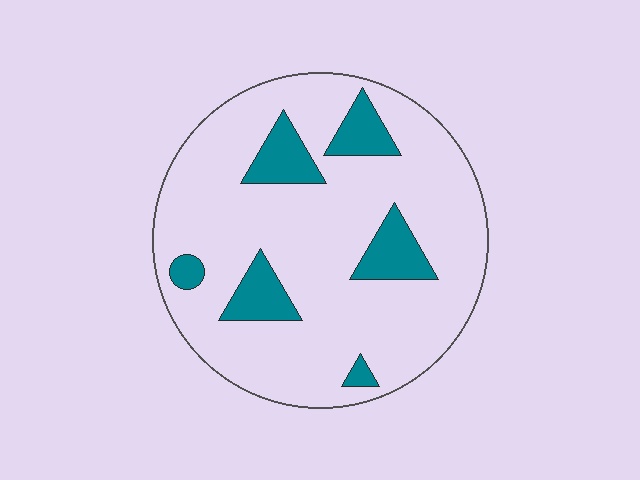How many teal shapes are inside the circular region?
6.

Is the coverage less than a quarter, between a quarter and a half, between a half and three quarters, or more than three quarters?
Less than a quarter.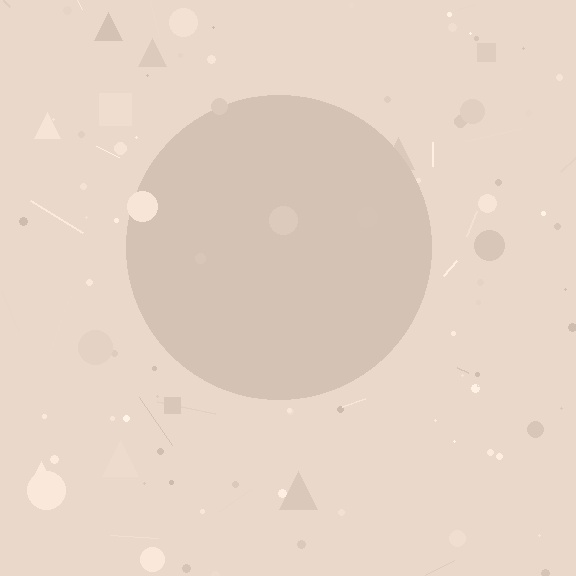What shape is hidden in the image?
A circle is hidden in the image.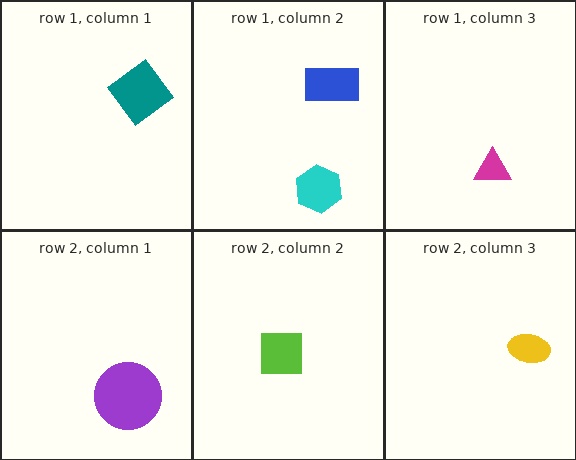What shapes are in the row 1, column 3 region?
The magenta triangle.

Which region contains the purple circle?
The row 2, column 1 region.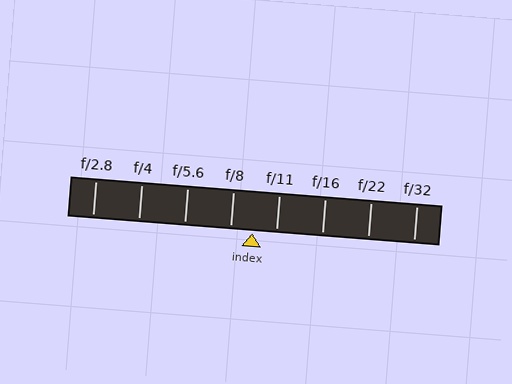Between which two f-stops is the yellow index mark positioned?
The index mark is between f/8 and f/11.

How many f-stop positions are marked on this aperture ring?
There are 8 f-stop positions marked.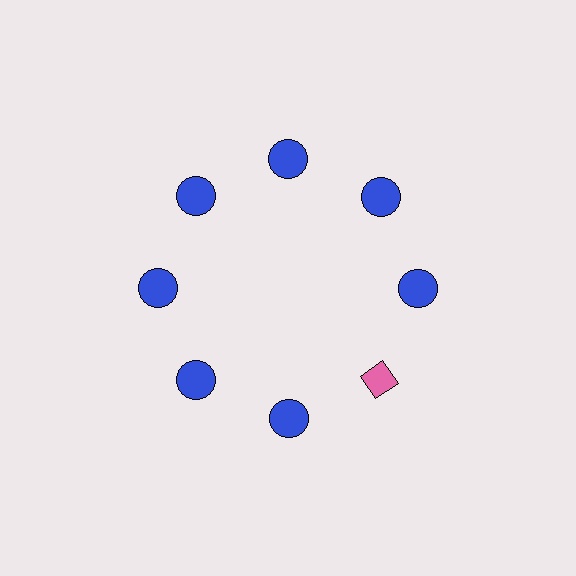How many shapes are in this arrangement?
There are 8 shapes arranged in a ring pattern.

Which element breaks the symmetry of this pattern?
The pink diamond at roughly the 4 o'clock position breaks the symmetry. All other shapes are blue circles.